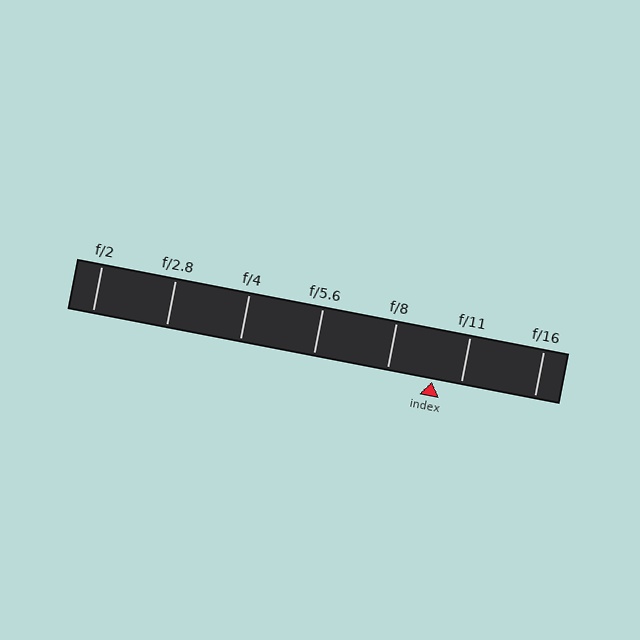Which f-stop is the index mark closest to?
The index mark is closest to f/11.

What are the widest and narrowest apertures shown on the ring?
The widest aperture shown is f/2 and the narrowest is f/16.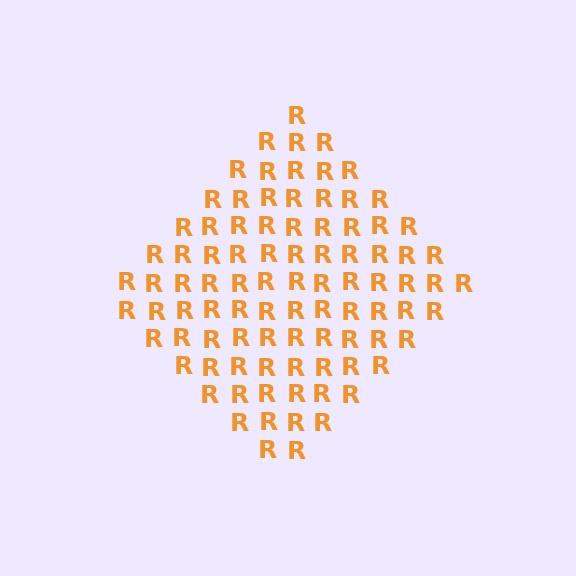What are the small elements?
The small elements are letter R's.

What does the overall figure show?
The overall figure shows a diamond.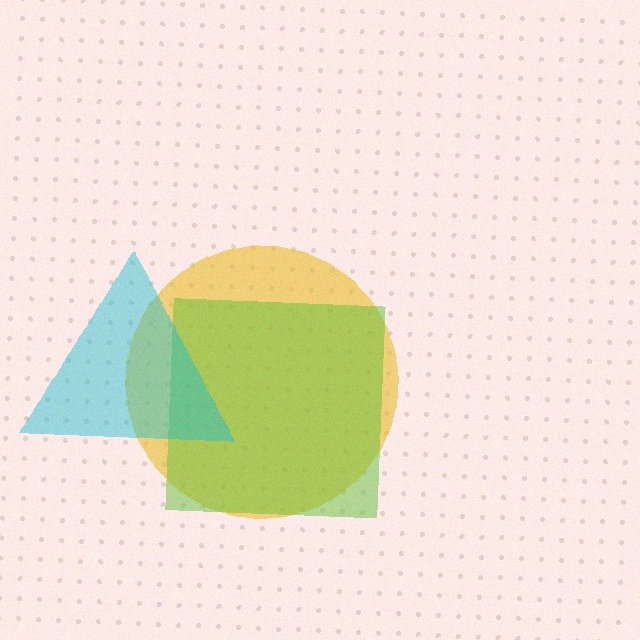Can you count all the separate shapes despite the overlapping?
Yes, there are 3 separate shapes.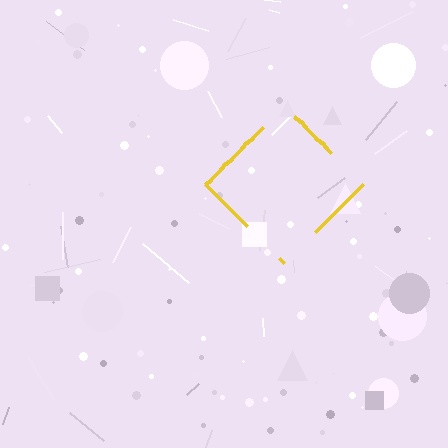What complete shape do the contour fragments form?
The contour fragments form a diamond.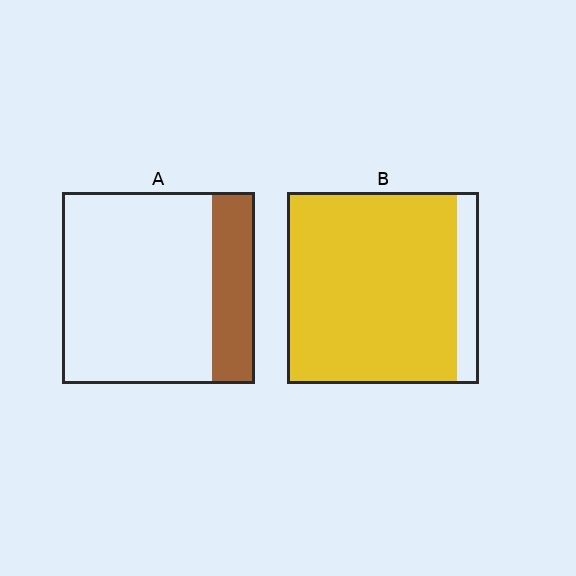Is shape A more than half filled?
No.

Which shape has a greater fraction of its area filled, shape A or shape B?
Shape B.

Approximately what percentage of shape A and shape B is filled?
A is approximately 20% and B is approximately 90%.